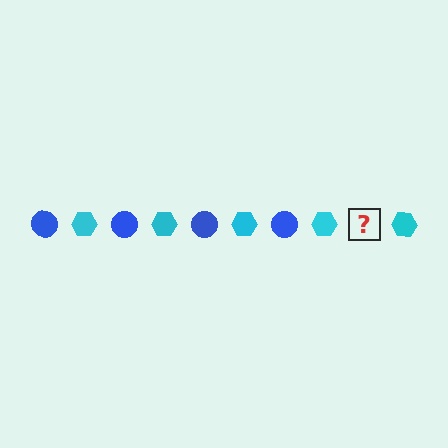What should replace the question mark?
The question mark should be replaced with a blue circle.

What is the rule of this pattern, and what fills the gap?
The rule is that the pattern alternates between blue circle and cyan hexagon. The gap should be filled with a blue circle.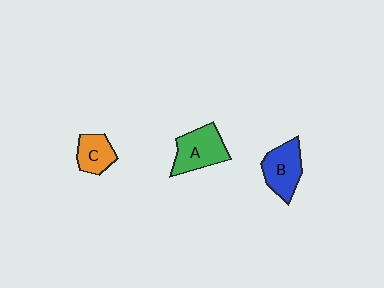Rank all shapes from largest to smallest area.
From largest to smallest: A (green), B (blue), C (orange).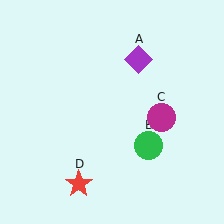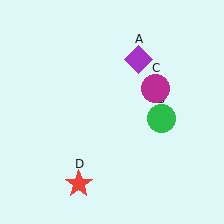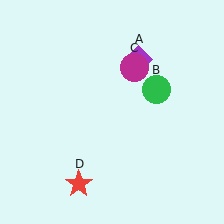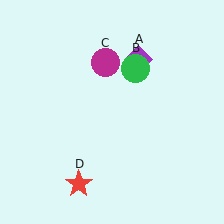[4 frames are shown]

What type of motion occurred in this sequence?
The green circle (object B), magenta circle (object C) rotated counterclockwise around the center of the scene.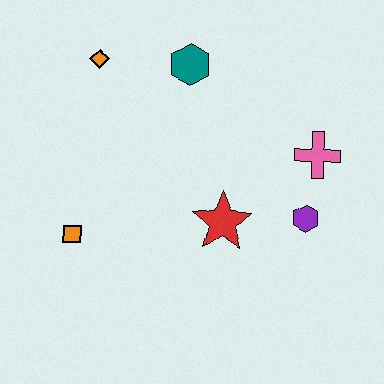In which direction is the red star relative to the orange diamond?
The red star is below the orange diamond.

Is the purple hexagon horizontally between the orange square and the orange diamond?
No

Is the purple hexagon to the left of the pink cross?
Yes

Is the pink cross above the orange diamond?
No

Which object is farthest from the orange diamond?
The purple hexagon is farthest from the orange diamond.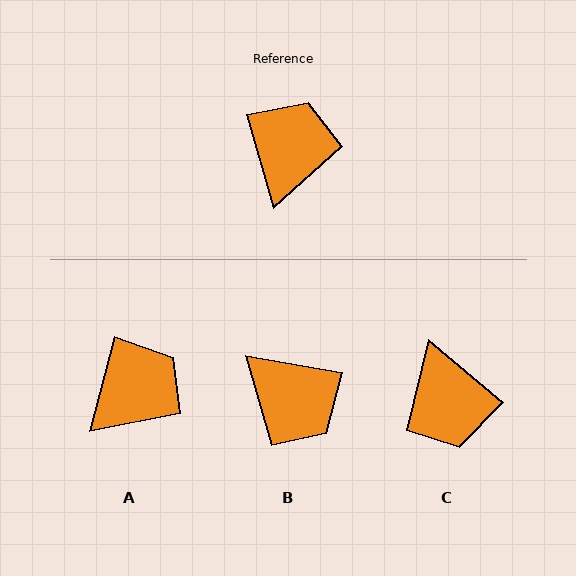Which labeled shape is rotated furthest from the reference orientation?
C, about 146 degrees away.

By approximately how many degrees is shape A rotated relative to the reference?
Approximately 30 degrees clockwise.